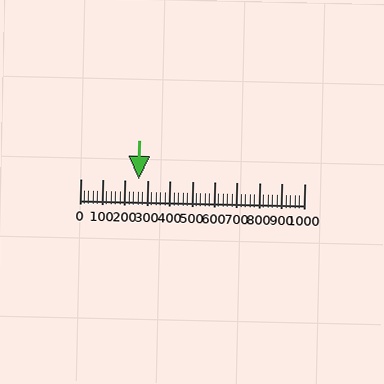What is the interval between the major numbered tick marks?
The major tick marks are spaced 100 units apart.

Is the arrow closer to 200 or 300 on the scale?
The arrow is closer to 300.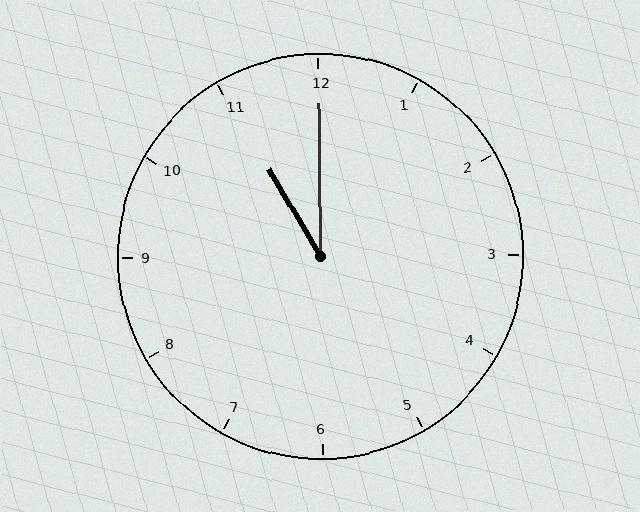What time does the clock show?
11:00.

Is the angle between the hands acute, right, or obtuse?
It is acute.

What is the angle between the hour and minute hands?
Approximately 30 degrees.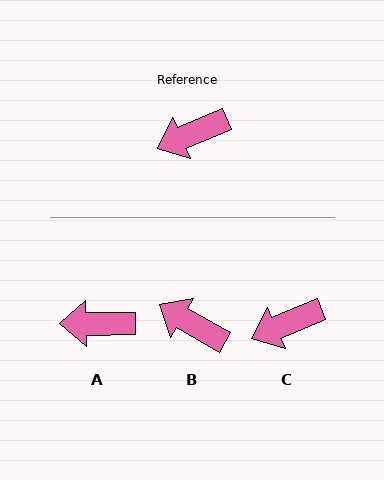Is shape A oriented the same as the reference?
No, it is off by about 23 degrees.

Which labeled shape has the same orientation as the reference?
C.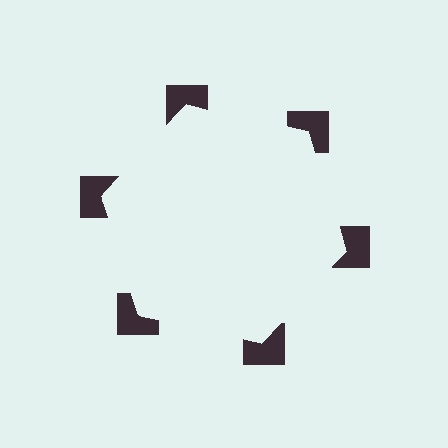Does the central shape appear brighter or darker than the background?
It typically appears slightly brighter than the background, even though no actual brightness change is drawn.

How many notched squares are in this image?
There are 6 — one at each vertex of the illusory hexagon.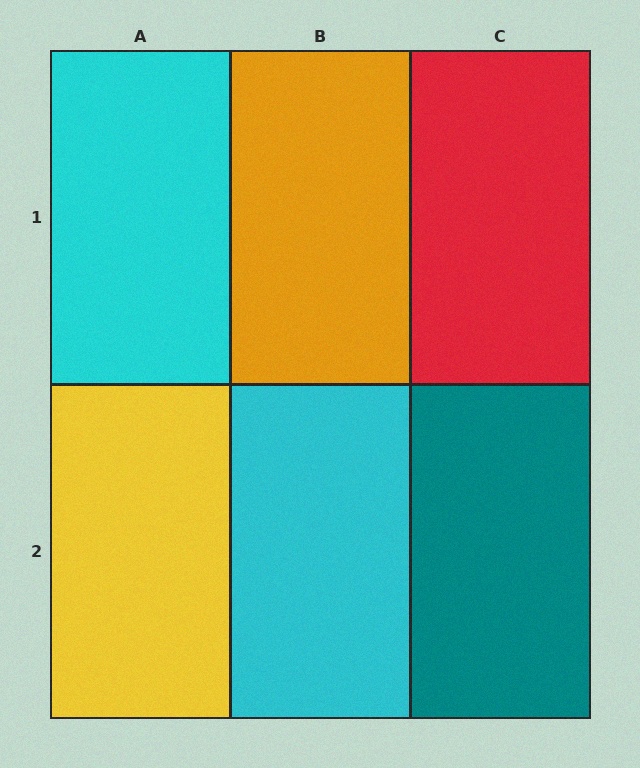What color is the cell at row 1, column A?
Cyan.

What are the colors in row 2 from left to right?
Yellow, cyan, teal.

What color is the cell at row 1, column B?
Orange.